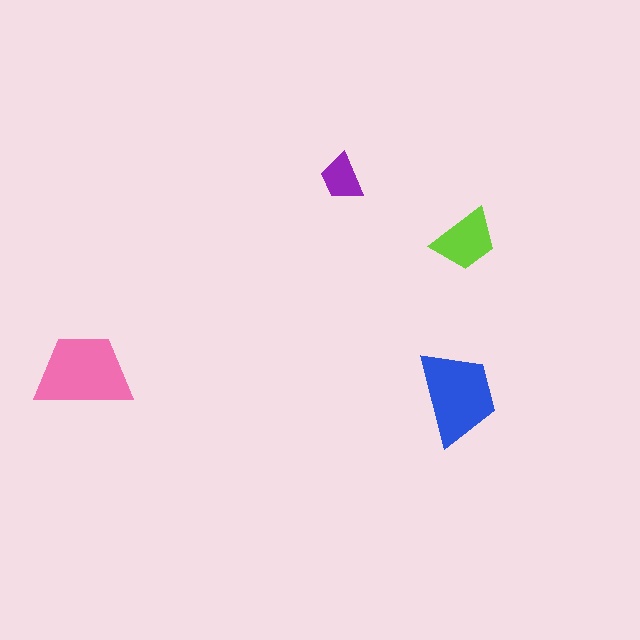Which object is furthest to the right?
The lime trapezoid is rightmost.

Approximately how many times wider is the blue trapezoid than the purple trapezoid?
About 2 times wider.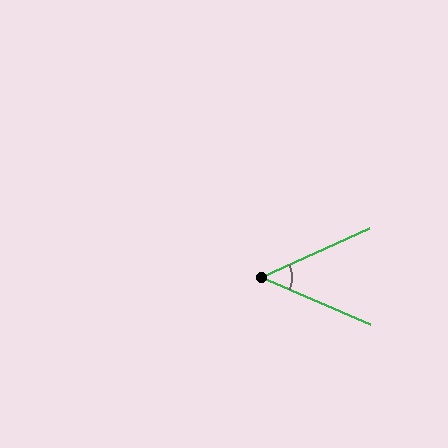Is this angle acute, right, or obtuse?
It is acute.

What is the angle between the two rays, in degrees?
Approximately 48 degrees.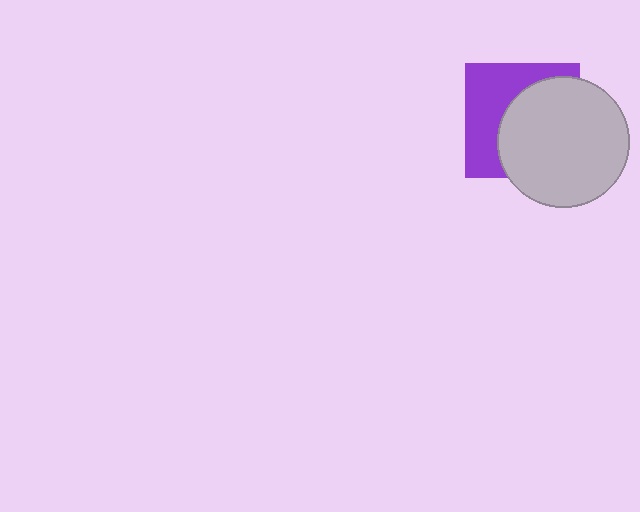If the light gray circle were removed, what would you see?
You would see the complete purple square.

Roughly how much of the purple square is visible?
A small part of it is visible (roughly 44%).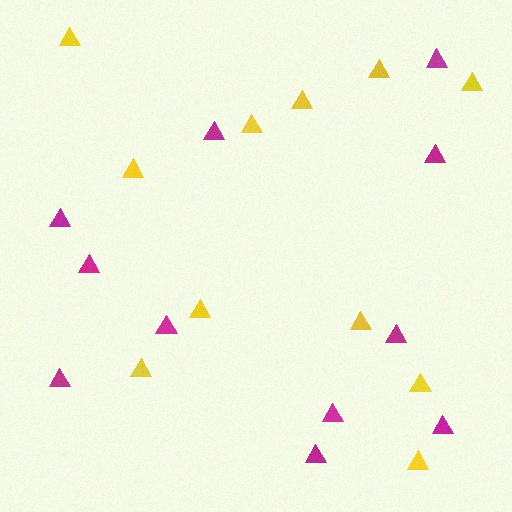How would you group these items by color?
There are 2 groups: one group of magenta triangles (11) and one group of yellow triangles (11).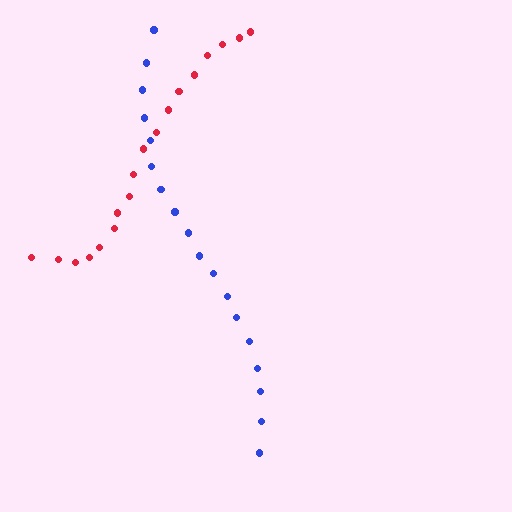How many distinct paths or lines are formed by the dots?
There are 2 distinct paths.